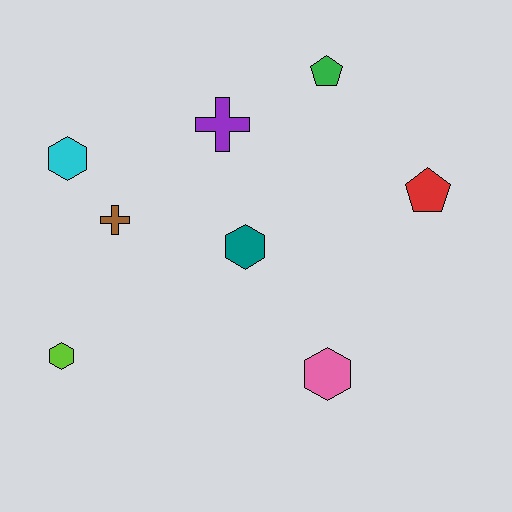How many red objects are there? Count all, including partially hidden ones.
There is 1 red object.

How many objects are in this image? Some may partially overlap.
There are 8 objects.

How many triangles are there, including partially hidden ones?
There are no triangles.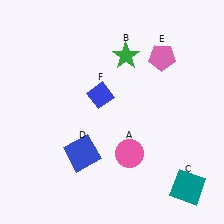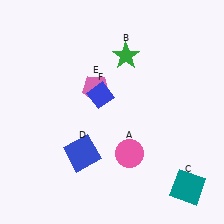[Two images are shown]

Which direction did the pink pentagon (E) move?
The pink pentagon (E) moved left.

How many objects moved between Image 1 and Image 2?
1 object moved between the two images.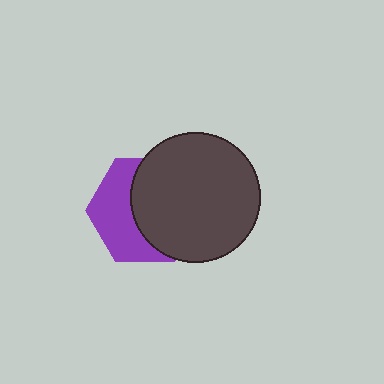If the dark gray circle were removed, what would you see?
You would see the complete purple hexagon.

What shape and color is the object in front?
The object in front is a dark gray circle.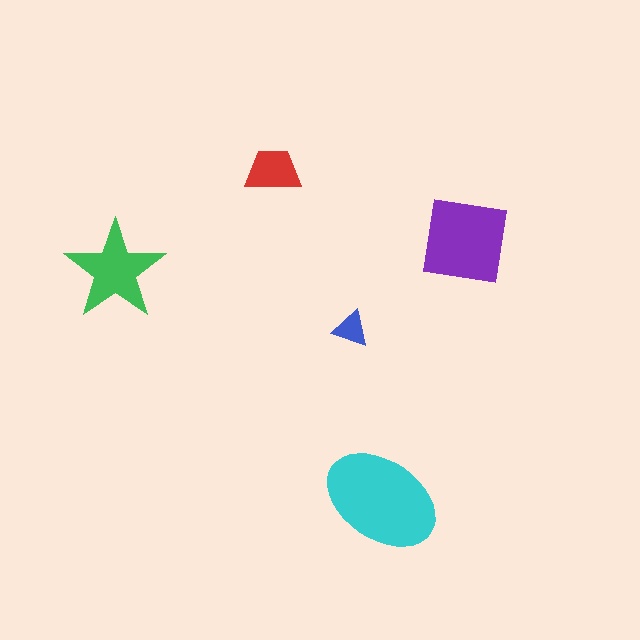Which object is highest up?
The red trapezoid is topmost.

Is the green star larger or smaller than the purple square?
Smaller.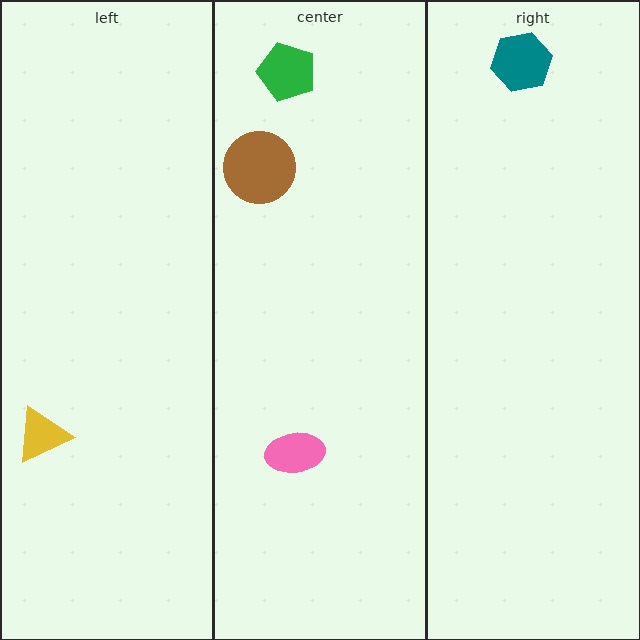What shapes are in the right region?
The teal hexagon.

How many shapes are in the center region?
3.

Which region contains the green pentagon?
The center region.